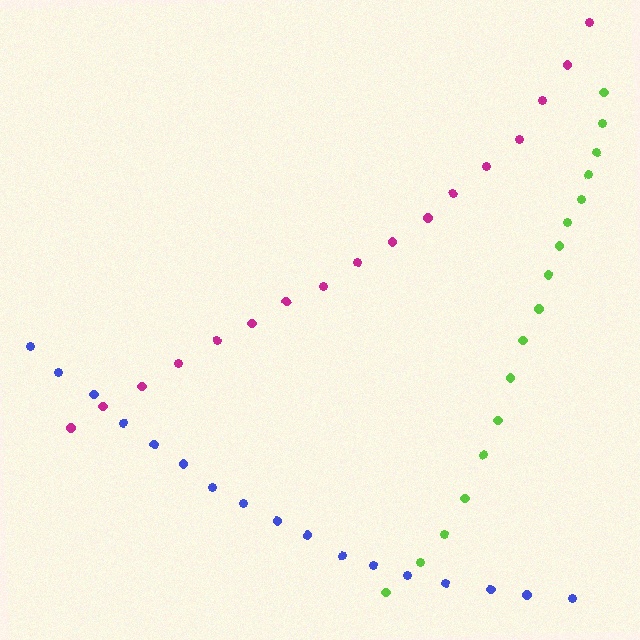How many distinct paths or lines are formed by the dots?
There are 3 distinct paths.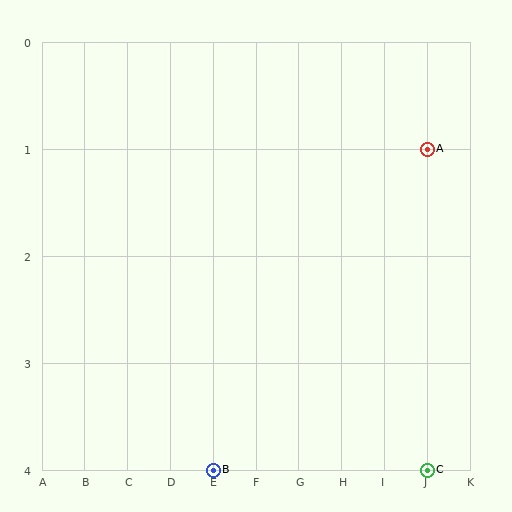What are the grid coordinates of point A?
Point A is at grid coordinates (J, 1).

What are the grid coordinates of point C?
Point C is at grid coordinates (J, 4).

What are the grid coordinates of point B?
Point B is at grid coordinates (E, 4).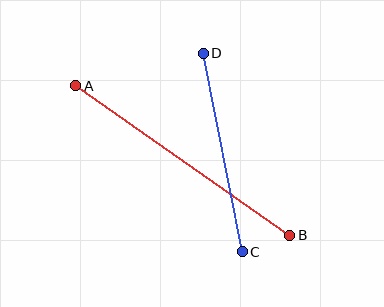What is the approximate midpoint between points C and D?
The midpoint is at approximately (223, 153) pixels.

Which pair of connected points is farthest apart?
Points A and B are farthest apart.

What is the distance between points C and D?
The distance is approximately 202 pixels.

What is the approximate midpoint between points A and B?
The midpoint is at approximately (183, 160) pixels.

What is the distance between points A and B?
The distance is approximately 261 pixels.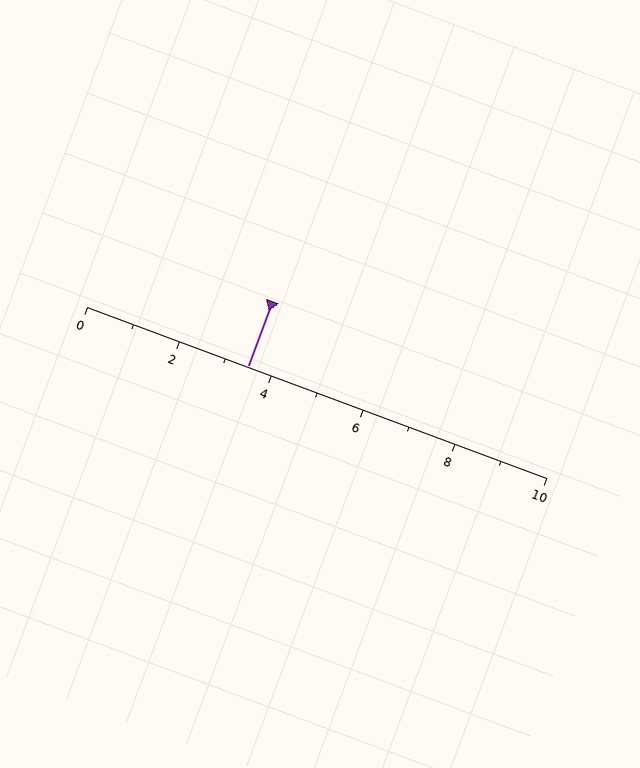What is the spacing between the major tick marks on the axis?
The major ticks are spaced 2 apart.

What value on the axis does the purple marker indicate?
The marker indicates approximately 3.5.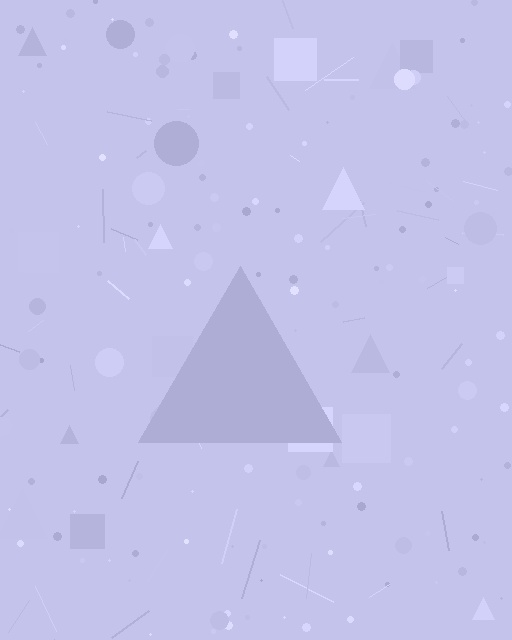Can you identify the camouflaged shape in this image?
The camouflaged shape is a triangle.